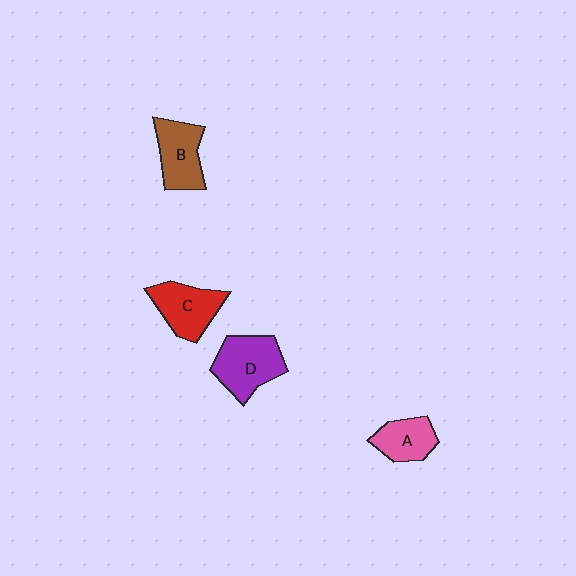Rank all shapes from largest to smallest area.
From largest to smallest: D (purple), C (red), B (brown), A (pink).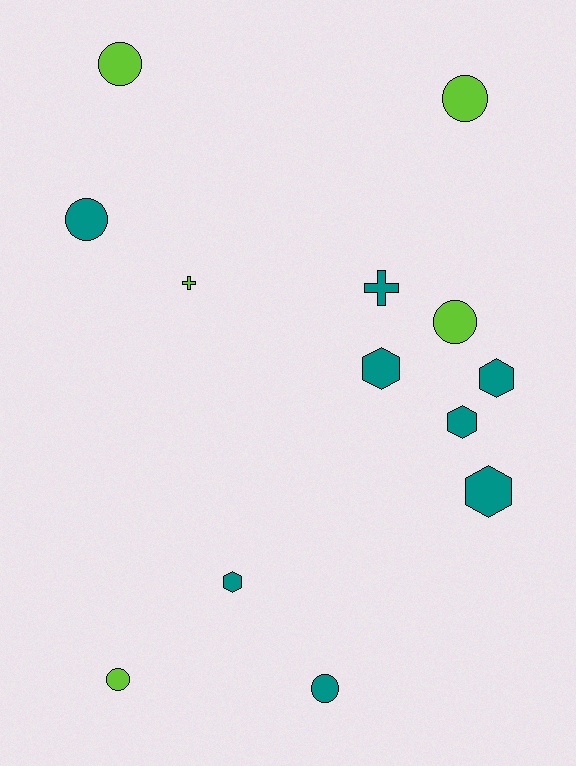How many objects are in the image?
There are 13 objects.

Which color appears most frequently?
Teal, with 8 objects.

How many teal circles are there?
There are 2 teal circles.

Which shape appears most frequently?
Circle, with 6 objects.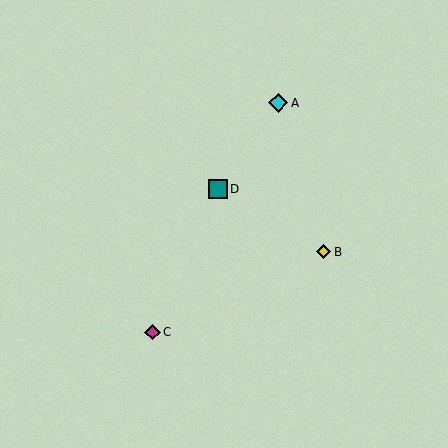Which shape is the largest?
The teal square (labeled D) is the largest.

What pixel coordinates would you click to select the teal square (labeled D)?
Click at (218, 189) to select the teal square D.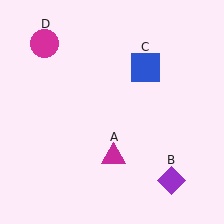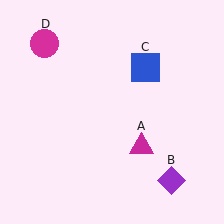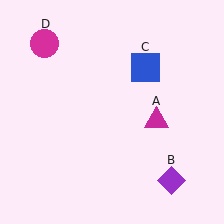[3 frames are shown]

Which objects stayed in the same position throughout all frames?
Purple diamond (object B) and blue square (object C) and magenta circle (object D) remained stationary.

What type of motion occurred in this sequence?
The magenta triangle (object A) rotated counterclockwise around the center of the scene.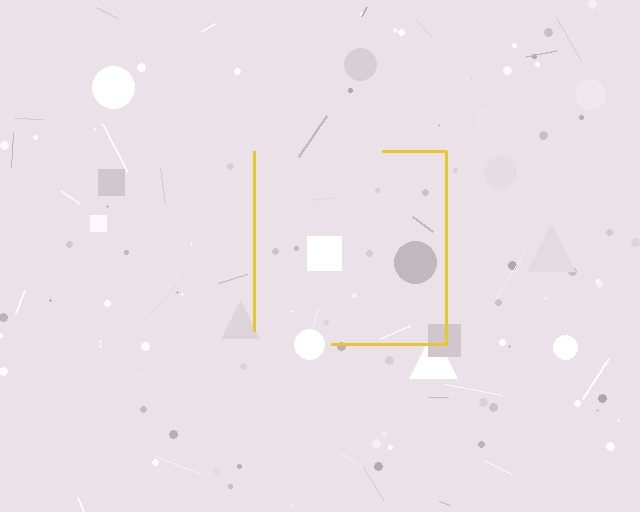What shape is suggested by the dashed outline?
The dashed outline suggests a square.